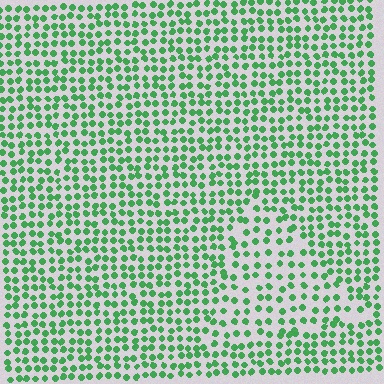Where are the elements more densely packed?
The elements are more densely packed outside the triangle boundary.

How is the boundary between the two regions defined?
The boundary is defined by a change in element density (approximately 1.6x ratio). All elements are the same color, size, and shape.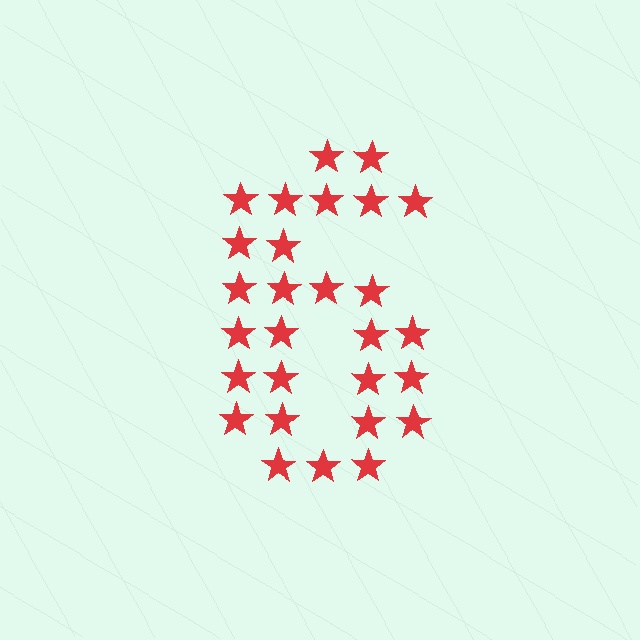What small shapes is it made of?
It is made of small stars.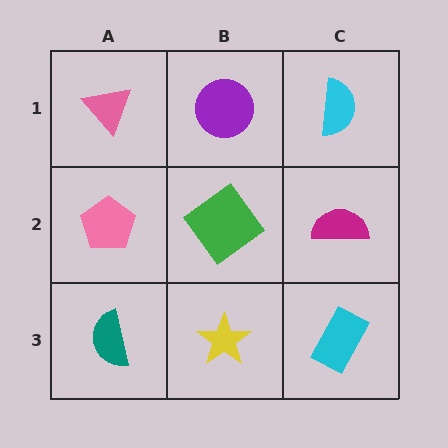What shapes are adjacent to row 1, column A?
A pink pentagon (row 2, column A), a purple circle (row 1, column B).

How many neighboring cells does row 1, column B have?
3.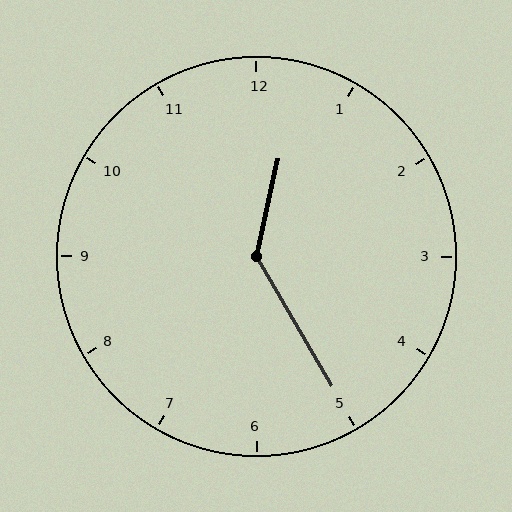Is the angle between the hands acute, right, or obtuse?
It is obtuse.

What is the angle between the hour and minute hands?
Approximately 138 degrees.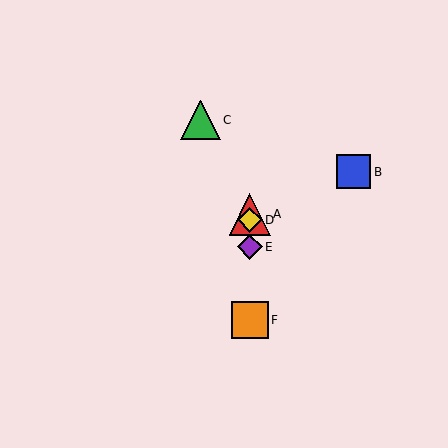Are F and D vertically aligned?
Yes, both are at x≈250.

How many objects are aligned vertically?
4 objects (A, D, E, F) are aligned vertically.